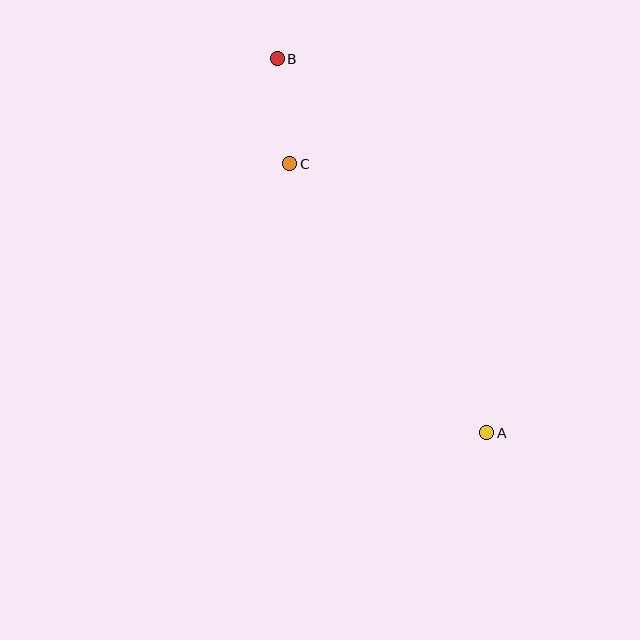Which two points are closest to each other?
Points B and C are closest to each other.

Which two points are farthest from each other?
Points A and B are farthest from each other.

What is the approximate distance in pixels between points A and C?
The distance between A and C is approximately 333 pixels.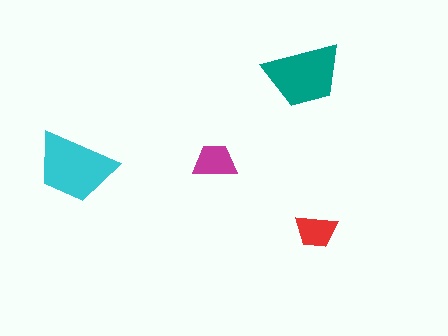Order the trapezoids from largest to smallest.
the cyan one, the teal one, the magenta one, the red one.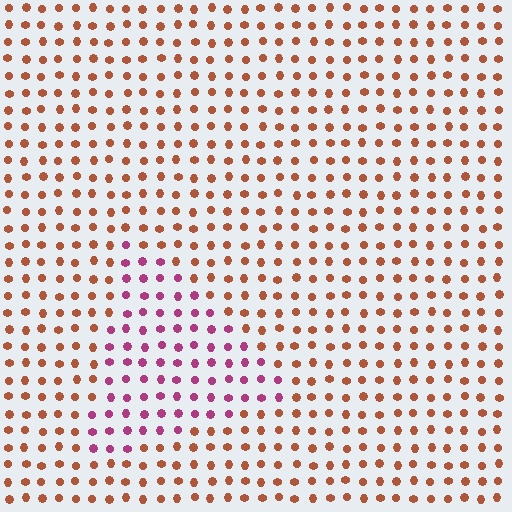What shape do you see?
I see a triangle.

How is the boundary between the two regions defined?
The boundary is defined purely by a slight shift in hue (about 52 degrees). Spacing, size, and orientation are identical on both sides.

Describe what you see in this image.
The image is filled with small brown elements in a uniform arrangement. A triangle-shaped region is visible where the elements are tinted to a slightly different hue, forming a subtle color boundary.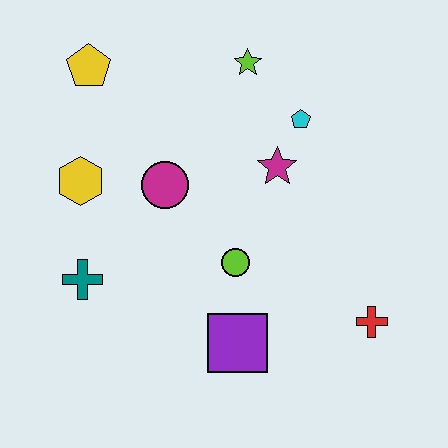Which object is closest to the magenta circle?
The yellow hexagon is closest to the magenta circle.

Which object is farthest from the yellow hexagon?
The red cross is farthest from the yellow hexagon.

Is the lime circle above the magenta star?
No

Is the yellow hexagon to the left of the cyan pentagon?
Yes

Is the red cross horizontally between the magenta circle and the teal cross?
No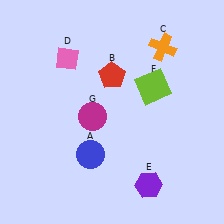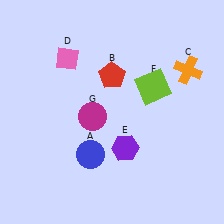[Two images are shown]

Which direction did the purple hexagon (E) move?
The purple hexagon (E) moved up.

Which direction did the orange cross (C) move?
The orange cross (C) moved right.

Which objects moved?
The objects that moved are: the orange cross (C), the purple hexagon (E).